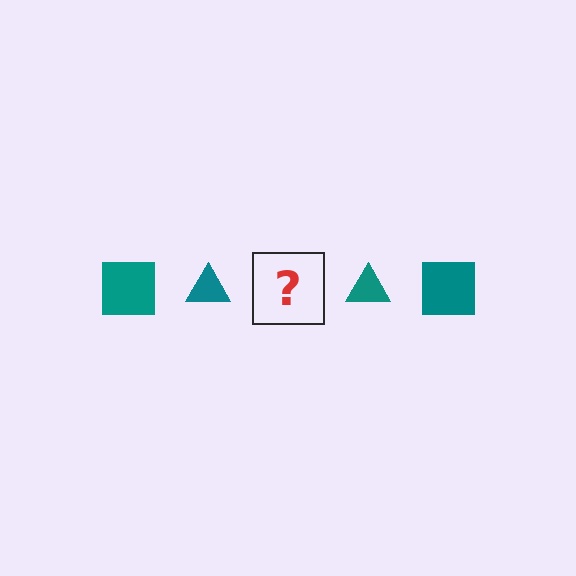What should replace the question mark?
The question mark should be replaced with a teal square.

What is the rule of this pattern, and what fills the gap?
The rule is that the pattern cycles through square, triangle shapes in teal. The gap should be filled with a teal square.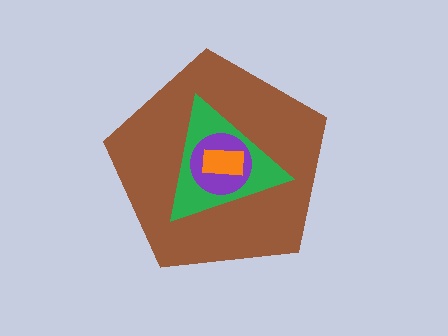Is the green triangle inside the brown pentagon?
Yes.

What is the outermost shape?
The brown pentagon.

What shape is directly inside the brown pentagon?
The green triangle.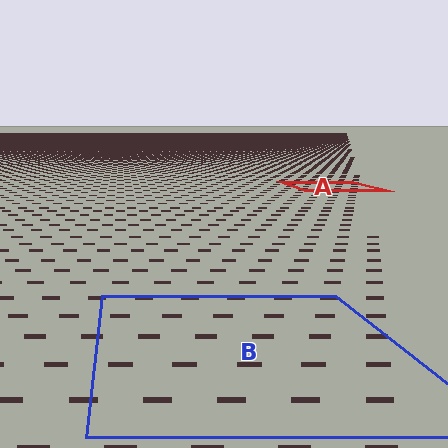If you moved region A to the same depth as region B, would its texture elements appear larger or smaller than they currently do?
They would appear larger. At a closer depth, the same texture elements are projected at a bigger on-screen size.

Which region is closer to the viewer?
Region B is closer. The texture elements there are larger and more spread out.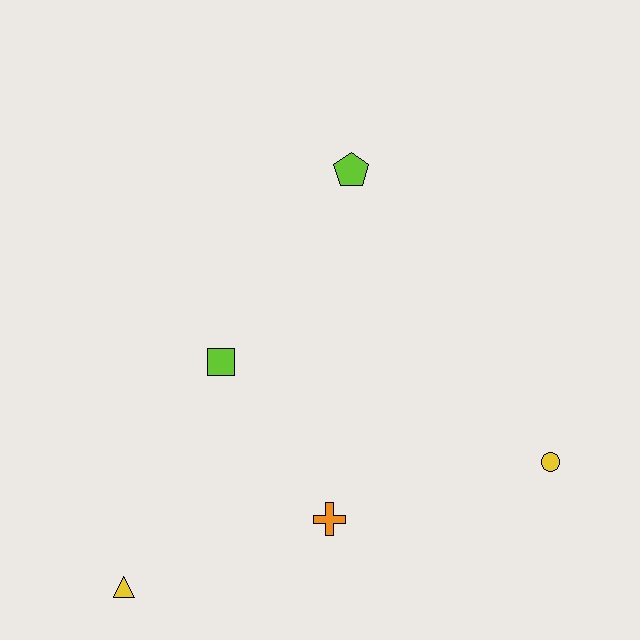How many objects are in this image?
There are 5 objects.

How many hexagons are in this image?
There are no hexagons.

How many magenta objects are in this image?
There are no magenta objects.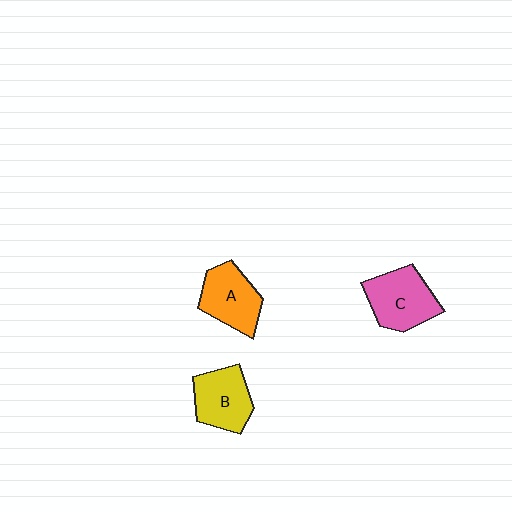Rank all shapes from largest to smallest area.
From largest to smallest: C (pink), B (yellow), A (orange).